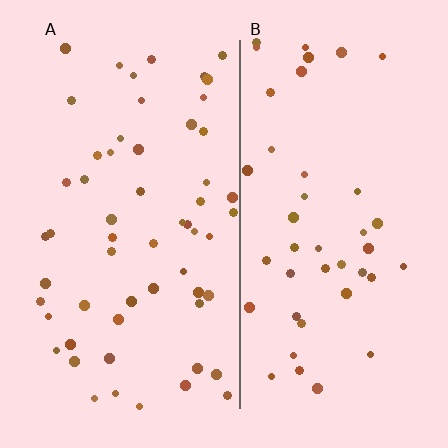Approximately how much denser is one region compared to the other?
Approximately 1.3× — region A over region B.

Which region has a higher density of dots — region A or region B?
A (the left).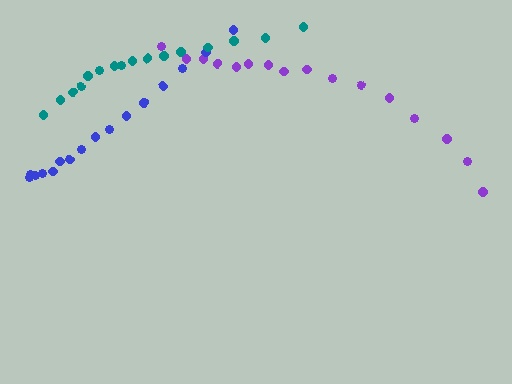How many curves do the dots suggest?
There are 3 distinct paths.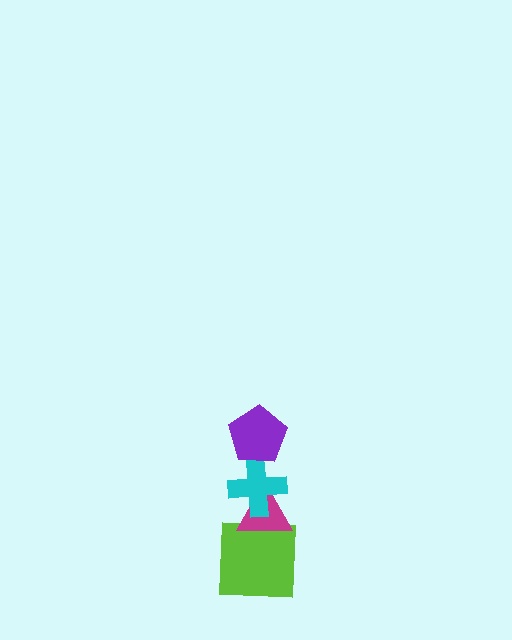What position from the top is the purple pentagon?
The purple pentagon is 1st from the top.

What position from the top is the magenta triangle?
The magenta triangle is 3rd from the top.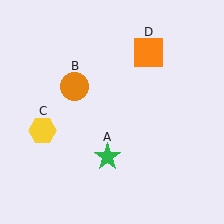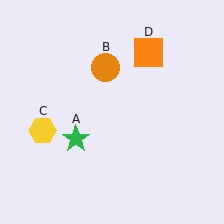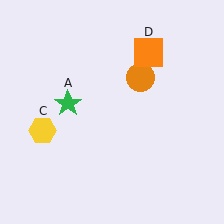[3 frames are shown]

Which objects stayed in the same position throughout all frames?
Yellow hexagon (object C) and orange square (object D) remained stationary.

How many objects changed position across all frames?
2 objects changed position: green star (object A), orange circle (object B).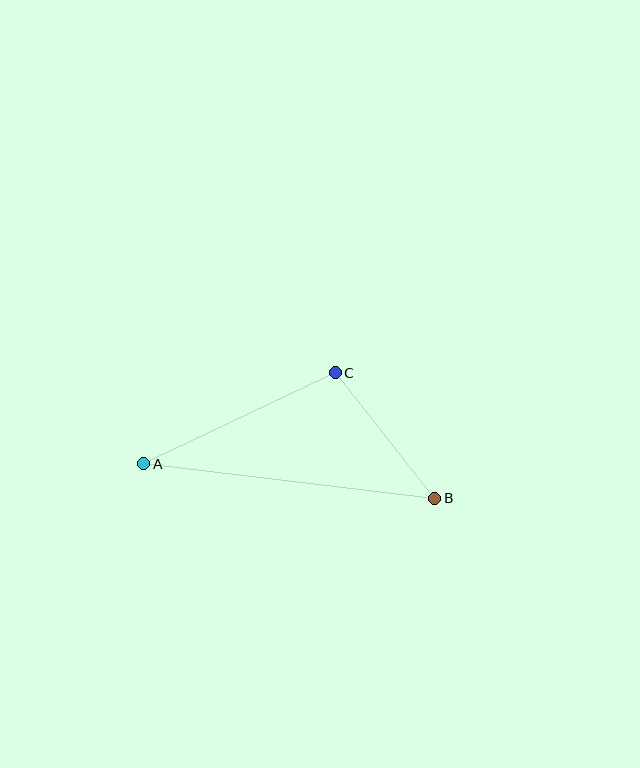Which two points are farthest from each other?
Points A and B are farthest from each other.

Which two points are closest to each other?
Points B and C are closest to each other.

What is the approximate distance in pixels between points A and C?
The distance between A and C is approximately 212 pixels.